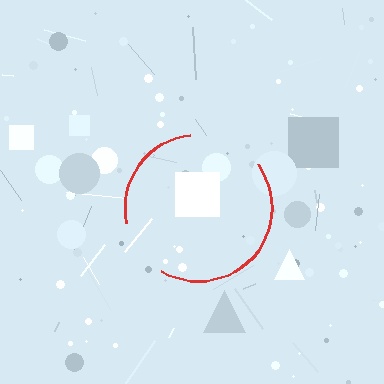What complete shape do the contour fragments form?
The contour fragments form a circle.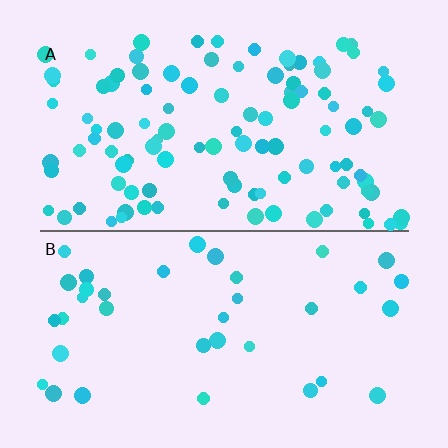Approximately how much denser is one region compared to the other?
Approximately 2.9× — region A over region B.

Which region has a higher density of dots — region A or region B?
A (the top).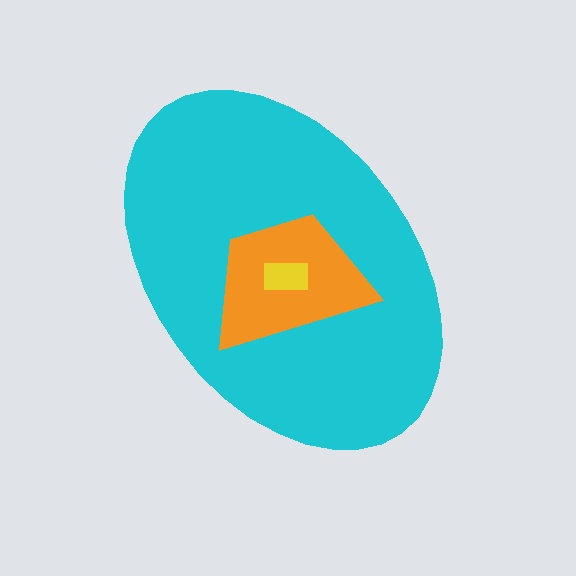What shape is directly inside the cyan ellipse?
The orange trapezoid.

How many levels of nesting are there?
3.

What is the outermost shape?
The cyan ellipse.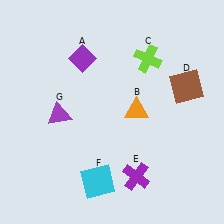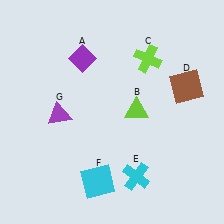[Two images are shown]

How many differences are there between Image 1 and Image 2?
There are 2 differences between the two images.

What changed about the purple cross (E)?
In Image 1, E is purple. In Image 2, it changed to cyan.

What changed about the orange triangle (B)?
In Image 1, B is orange. In Image 2, it changed to lime.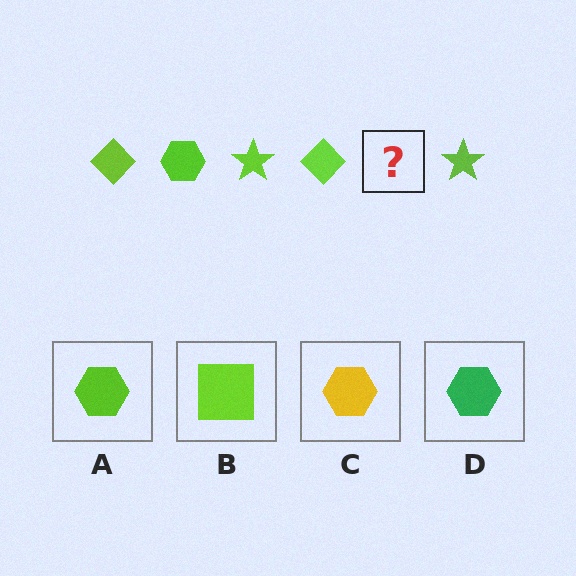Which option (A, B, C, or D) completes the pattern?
A.